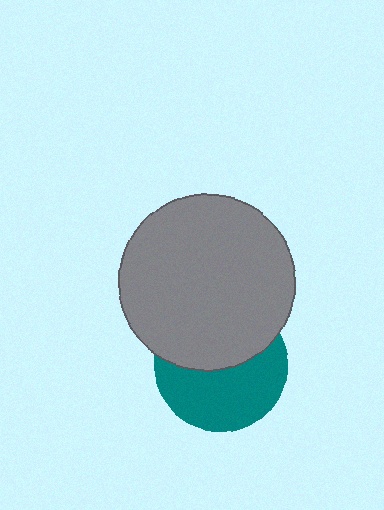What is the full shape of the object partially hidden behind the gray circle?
The partially hidden object is a teal circle.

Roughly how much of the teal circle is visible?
About half of it is visible (roughly 53%).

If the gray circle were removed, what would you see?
You would see the complete teal circle.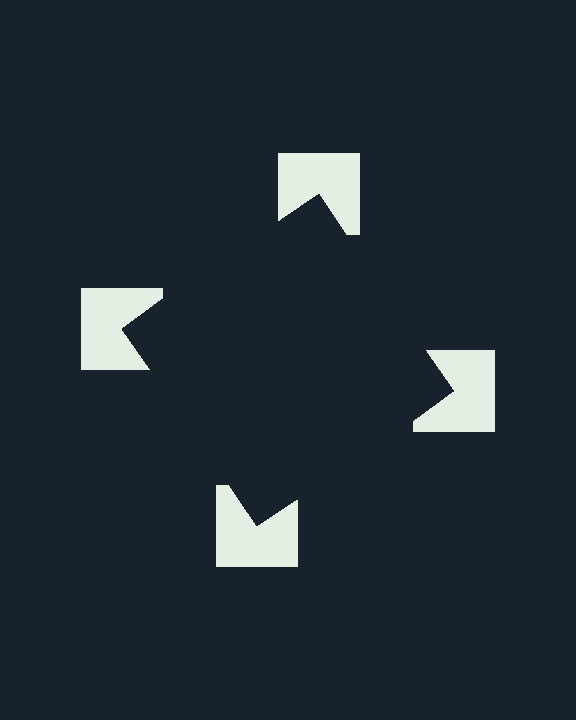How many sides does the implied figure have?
4 sides.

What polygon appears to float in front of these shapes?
An illusory square — its edges are inferred from the aligned wedge cuts in the notched squares, not physically drawn.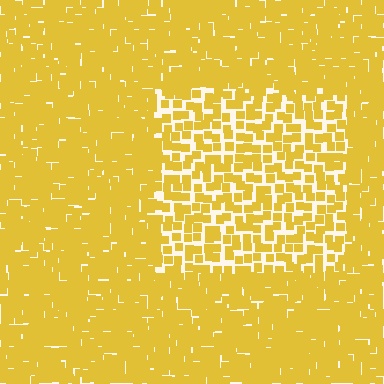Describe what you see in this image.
The image contains small yellow elements arranged at two different densities. A rectangle-shaped region is visible where the elements are less densely packed than the surrounding area.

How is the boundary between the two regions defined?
The boundary is defined by a change in element density (approximately 1.9x ratio). All elements are the same color, size, and shape.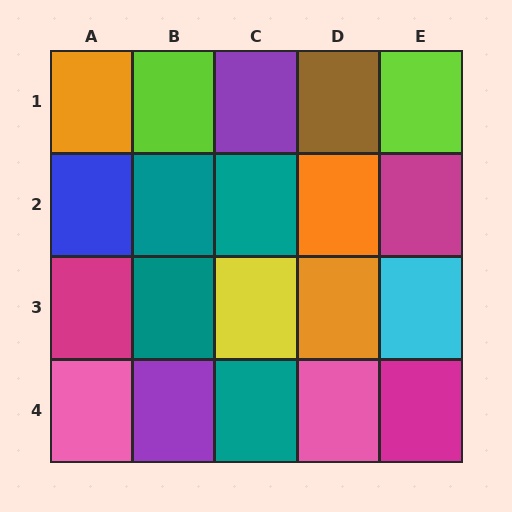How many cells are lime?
2 cells are lime.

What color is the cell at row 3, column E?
Cyan.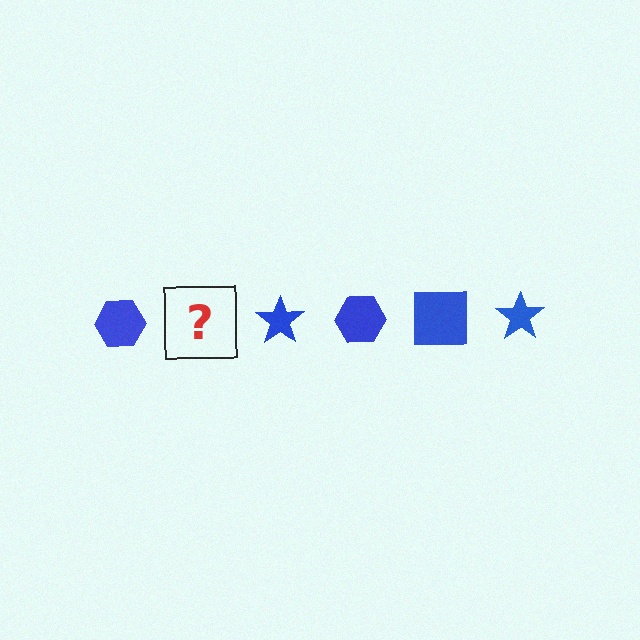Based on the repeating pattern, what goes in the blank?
The blank should be a blue square.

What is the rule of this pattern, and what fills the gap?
The rule is that the pattern cycles through hexagon, square, star shapes in blue. The gap should be filled with a blue square.